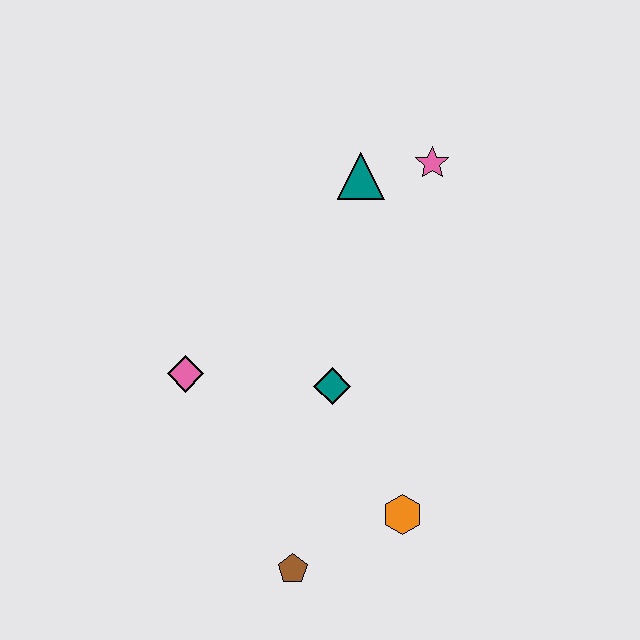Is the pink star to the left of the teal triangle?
No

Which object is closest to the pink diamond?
The teal diamond is closest to the pink diamond.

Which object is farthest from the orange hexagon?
The pink star is farthest from the orange hexagon.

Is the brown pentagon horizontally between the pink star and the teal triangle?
No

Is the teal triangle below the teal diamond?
No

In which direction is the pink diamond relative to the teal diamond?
The pink diamond is to the left of the teal diamond.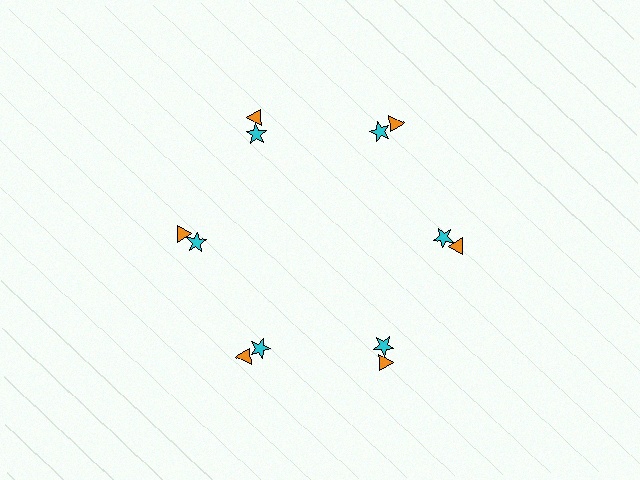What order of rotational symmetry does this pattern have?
This pattern has 6-fold rotational symmetry.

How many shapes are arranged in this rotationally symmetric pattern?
There are 12 shapes, arranged in 6 groups of 2.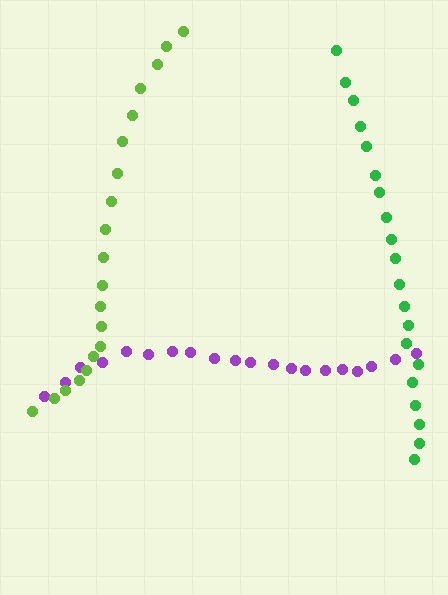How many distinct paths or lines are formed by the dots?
There are 3 distinct paths.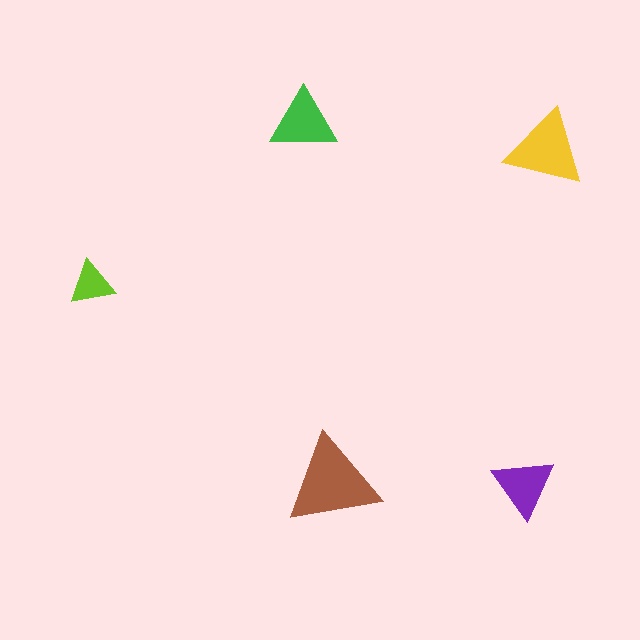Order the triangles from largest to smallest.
the brown one, the yellow one, the green one, the purple one, the lime one.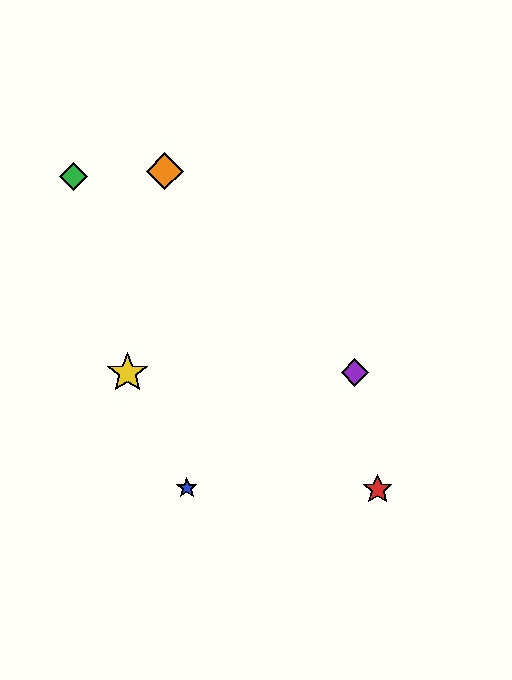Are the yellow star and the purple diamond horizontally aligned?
Yes, both are at y≈373.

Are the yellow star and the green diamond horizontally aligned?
No, the yellow star is at y≈373 and the green diamond is at y≈176.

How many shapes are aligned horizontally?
2 shapes (the yellow star, the purple diamond) are aligned horizontally.